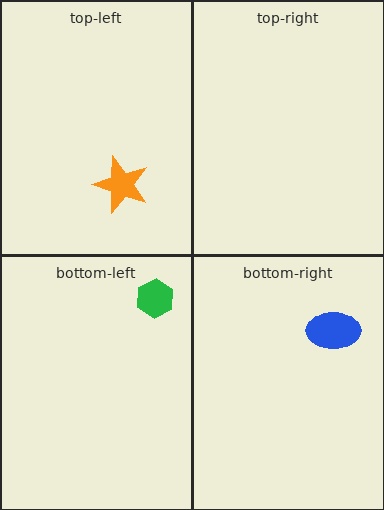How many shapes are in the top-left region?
1.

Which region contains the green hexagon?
The bottom-left region.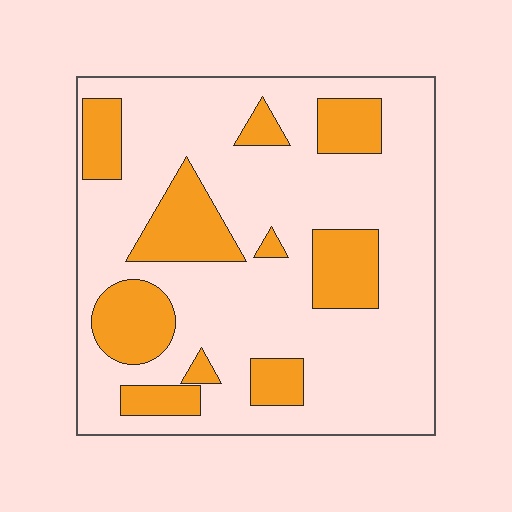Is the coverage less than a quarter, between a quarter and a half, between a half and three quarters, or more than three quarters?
Between a quarter and a half.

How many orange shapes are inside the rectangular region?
10.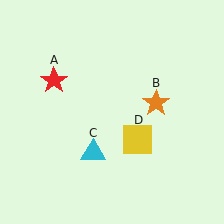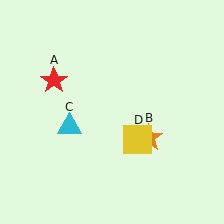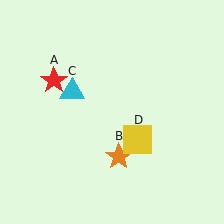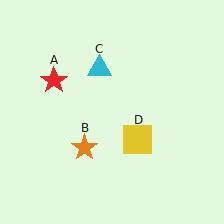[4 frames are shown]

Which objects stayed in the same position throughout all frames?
Red star (object A) and yellow square (object D) remained stationary.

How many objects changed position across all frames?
2 objects changed position: orange star (object B), cyan triangle (object C).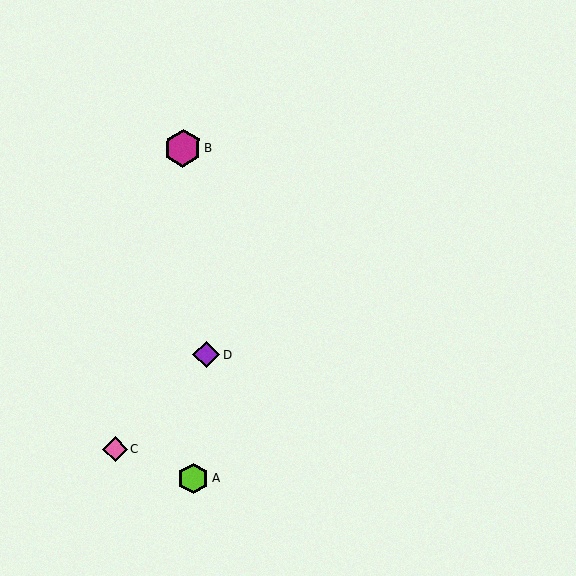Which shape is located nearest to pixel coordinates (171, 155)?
The magenta hexagon (labeled B) at (183, 148) is nearest to that location.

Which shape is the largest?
The magenta hexagon (labeled B) is the largest.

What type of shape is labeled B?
Shape B is a magenta hexagon.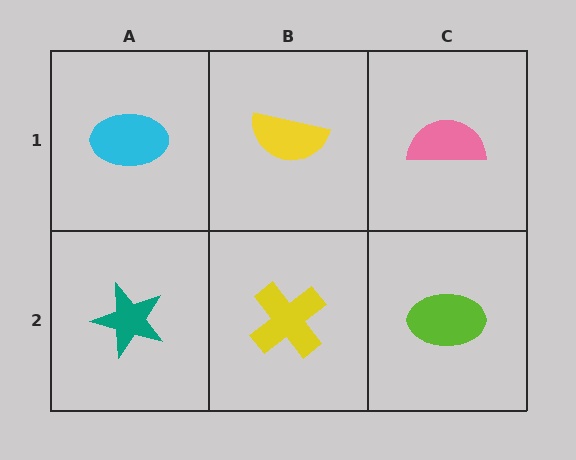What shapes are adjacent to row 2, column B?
A yellow semicircle (row 1, column B), a teal star (row 2, column A), a lime ellipse (row 2, column C).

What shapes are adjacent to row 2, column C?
A pink semicircle (row 1, column C), a yellow cross (row 2, column B).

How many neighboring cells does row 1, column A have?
2.